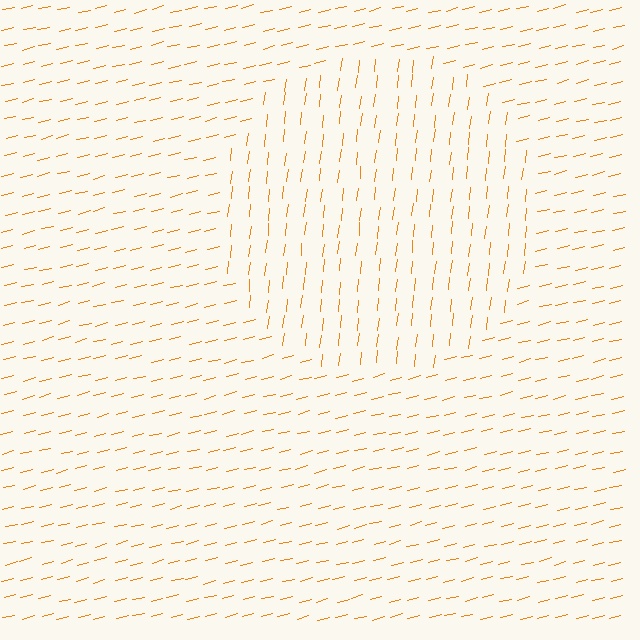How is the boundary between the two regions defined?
The boundary is defined purely by a change in line orientation (approximately 69 degrees difference). All lines are the same color and thickness.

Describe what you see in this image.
The image is filled with small orange line segments. A circle region in the image has lines oriented differently from the surrounding lines, creating a visible texture boundary.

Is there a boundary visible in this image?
Yes, there is a texture boundary formed by a change in line orientation.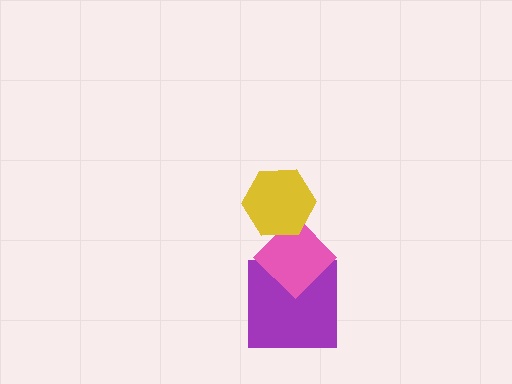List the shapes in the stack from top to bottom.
From top to bottom: the yellow hexagon, the pink diamond, the purple square.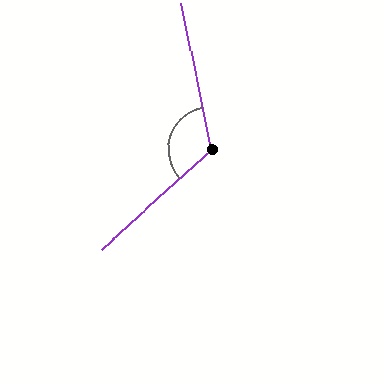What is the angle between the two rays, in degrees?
Approximately 121 degrees.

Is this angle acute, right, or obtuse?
It is obtuse.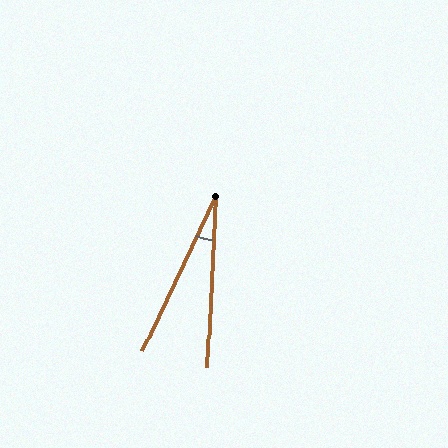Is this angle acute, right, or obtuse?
It is acute.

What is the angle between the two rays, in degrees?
Approximately 22 degrees.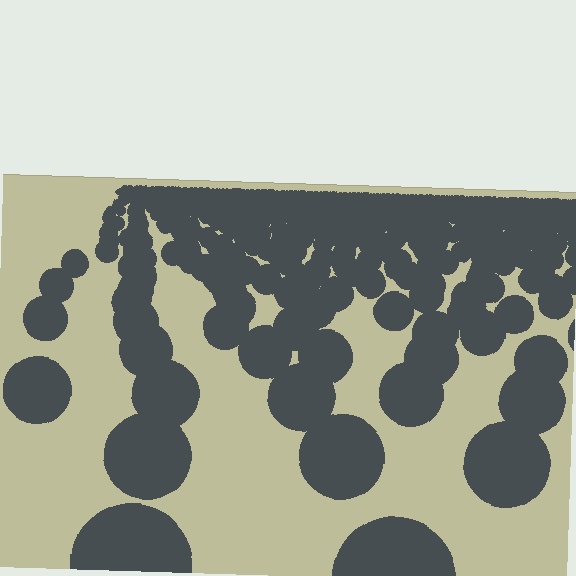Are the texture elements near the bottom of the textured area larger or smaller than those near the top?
Larger. Near the bottom, elements are closer to the viewer and appear at a bigger on-screen size.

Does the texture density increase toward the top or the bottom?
Density increases toward the top.